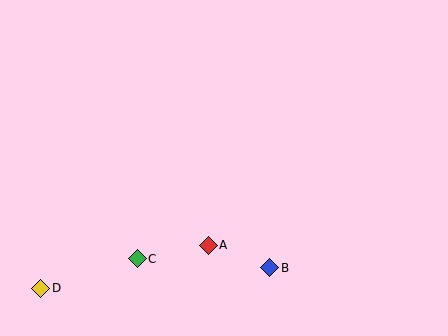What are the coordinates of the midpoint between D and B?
The midpoint between D and B is at (155, 278).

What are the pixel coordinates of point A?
Point A is at (208, 245).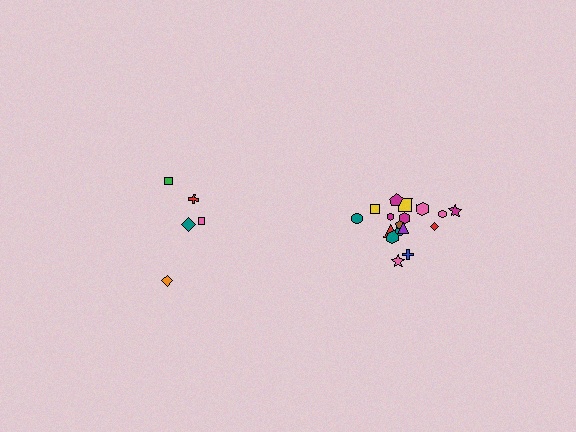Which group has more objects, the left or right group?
The right group.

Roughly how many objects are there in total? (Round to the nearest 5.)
Roughly 25 objects in total.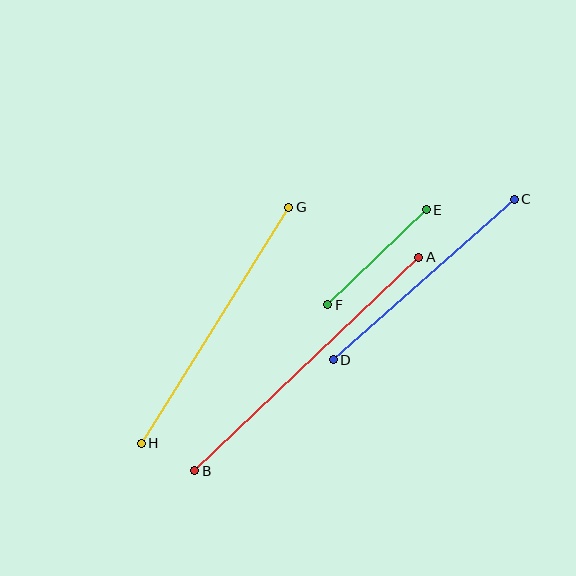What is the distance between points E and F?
The distance is approximately 137 pixels.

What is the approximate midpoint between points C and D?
The midpoint is at approximately (424, 280) pixels.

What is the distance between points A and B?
The distance is approximately 309 pixels.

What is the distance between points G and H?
The distance is approximately 278 pixels.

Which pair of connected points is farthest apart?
Points A and B are farthest apart.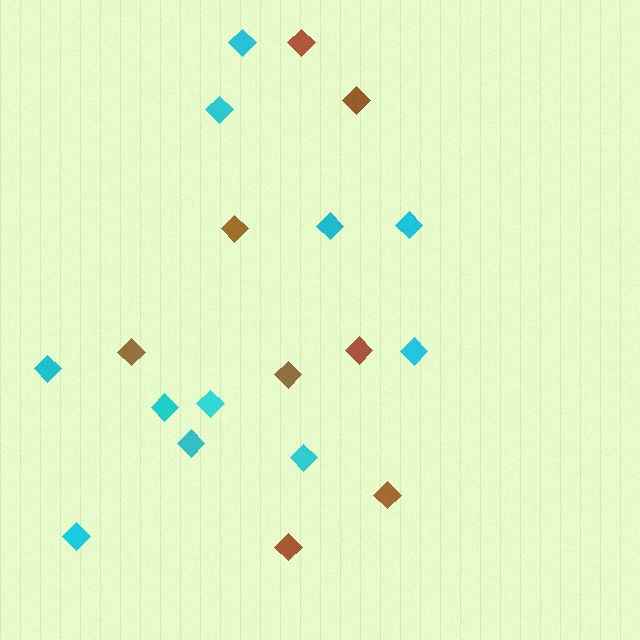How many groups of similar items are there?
There are 2 groups: one group of brown diamonds (8) and one group of cyan diamonds (11).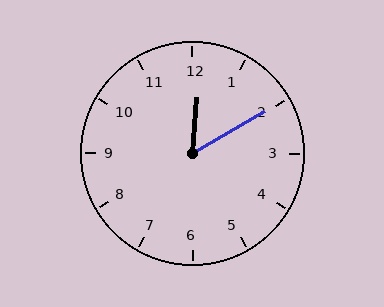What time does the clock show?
12:10.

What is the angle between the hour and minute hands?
Approximately 55 degrees.